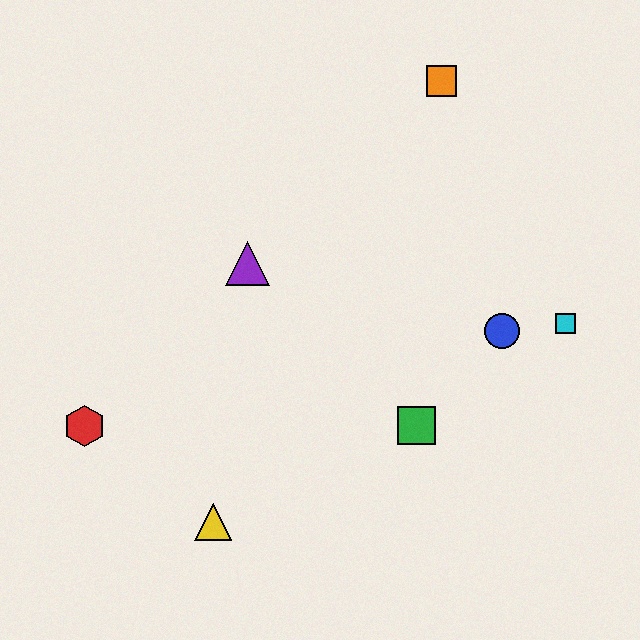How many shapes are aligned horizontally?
2 shapes (the red hexagon, the green square) are aligned horizontally.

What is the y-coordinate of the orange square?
The orange square is at y≈81.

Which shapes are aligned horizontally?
The red hexagon, the green square are aligned horizontally.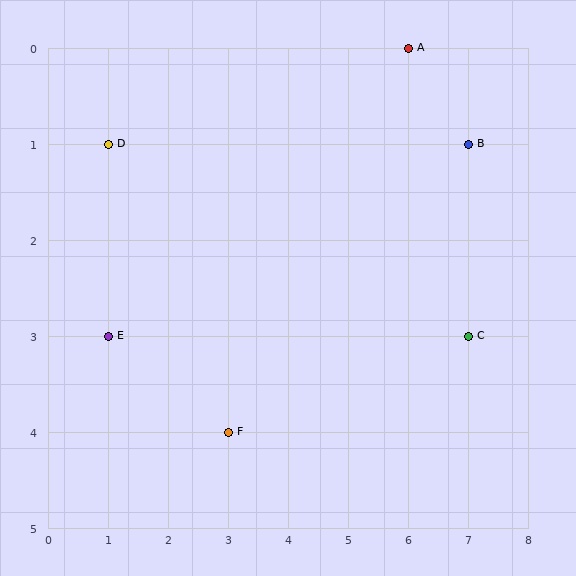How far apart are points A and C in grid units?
Points A and C are 1 column and 3 rows apart (about 3.2 grid units diagonally).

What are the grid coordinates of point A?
Point A is at grid coordinates (6, 0).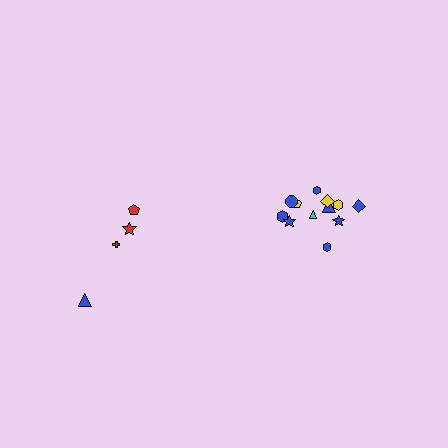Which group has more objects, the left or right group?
The right group.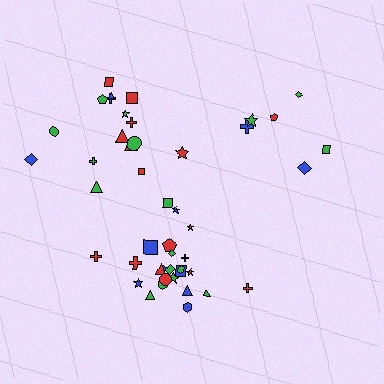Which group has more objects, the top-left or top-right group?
The top-left group.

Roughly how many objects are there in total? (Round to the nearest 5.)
Roughly 45 objects in total.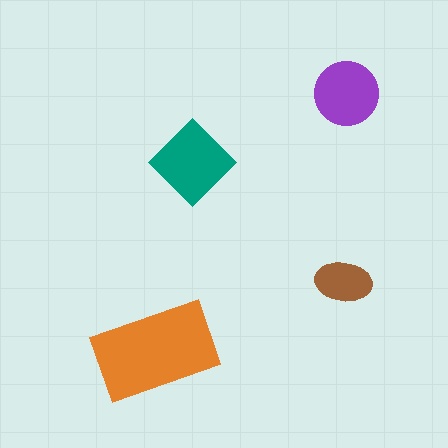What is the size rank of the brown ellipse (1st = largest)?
4th.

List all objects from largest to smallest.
The orange rectangle, the teal diamond, the purple circle, the brown ellipse.